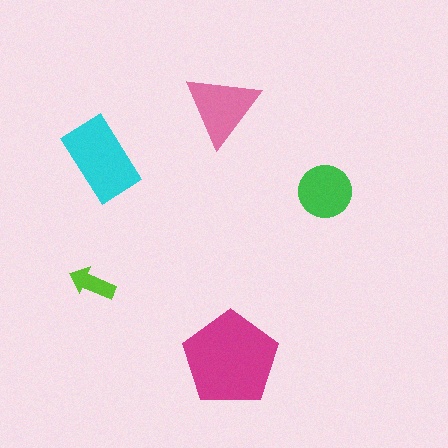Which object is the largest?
The magenta pentagon.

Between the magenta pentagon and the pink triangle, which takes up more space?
The magenta pentagon.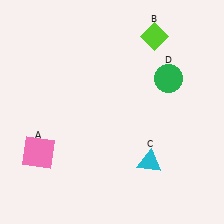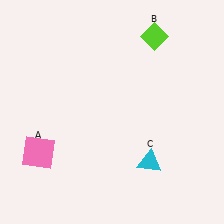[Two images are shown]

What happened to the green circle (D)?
The green circle (D) was removed in Image 2. It was in the top-right area of Image 1.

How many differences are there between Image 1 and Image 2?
There is 1 difference between the two images.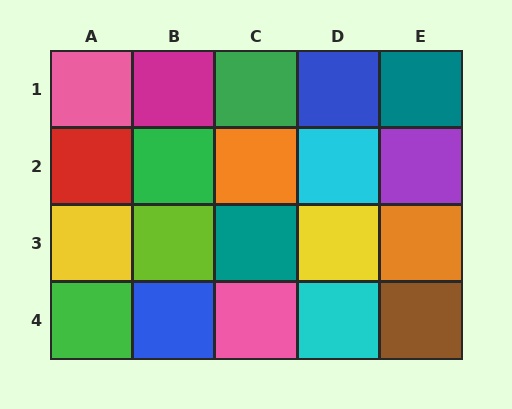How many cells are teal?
2 cells are teal.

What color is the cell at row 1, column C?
Green.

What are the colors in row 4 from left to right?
Green, blue, pink, cyan, brown.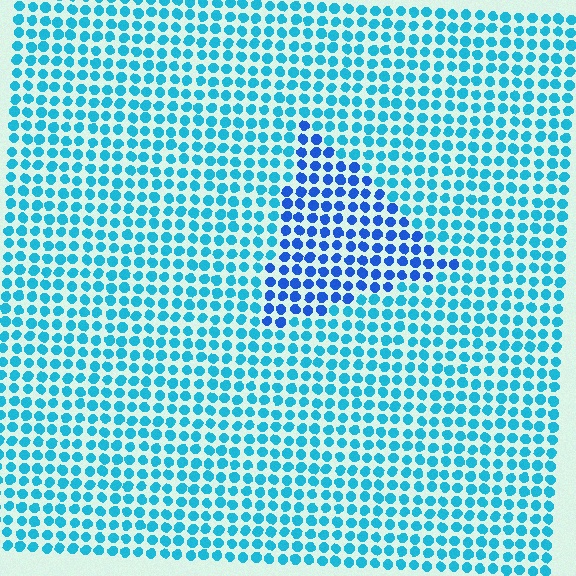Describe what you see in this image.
The image is filled with small cyan elements in a uniform arrangement. A triangle-shaped region is visible where the elements are tinted to a slightly different hue, forming a subtle color boundary.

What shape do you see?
I see a triangle.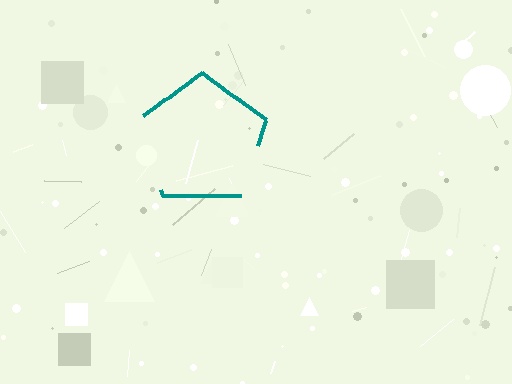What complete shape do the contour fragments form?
The contour fragments form a pentagon.